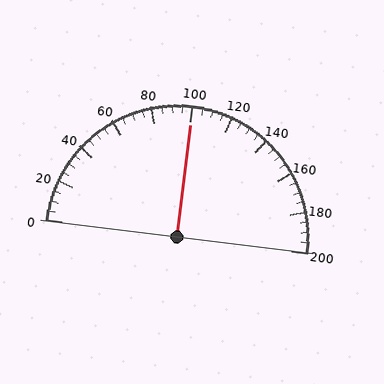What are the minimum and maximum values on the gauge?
The gauge ranges from 0 to 200.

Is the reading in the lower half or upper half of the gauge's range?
The reading is in the upper half of the range (0 to 200).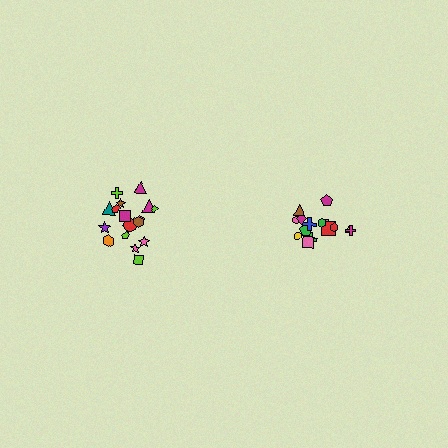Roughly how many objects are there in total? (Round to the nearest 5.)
Roughly 35 objects in total.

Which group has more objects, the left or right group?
The left group.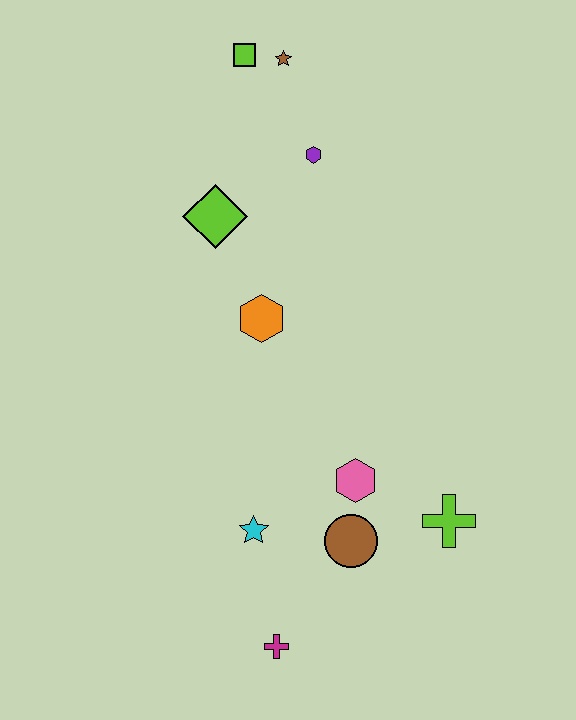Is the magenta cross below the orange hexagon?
Yes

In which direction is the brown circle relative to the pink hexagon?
The brown circle is below the pink hexagon.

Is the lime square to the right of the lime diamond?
Yes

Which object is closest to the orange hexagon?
The lime diamond is closest to the orange hexagon.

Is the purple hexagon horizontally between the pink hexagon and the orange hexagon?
Yes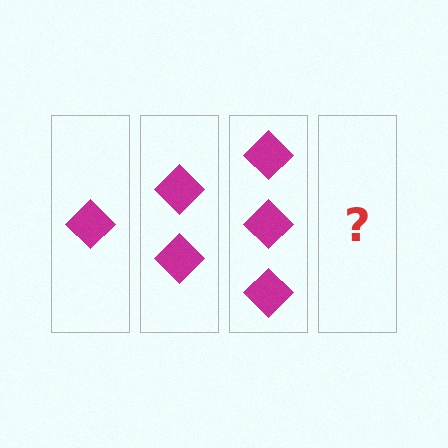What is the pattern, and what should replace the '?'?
The pattern is that each step adds one more diamond. The '?' should be 4 diamonds.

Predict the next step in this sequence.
The next step is 4 diamonds.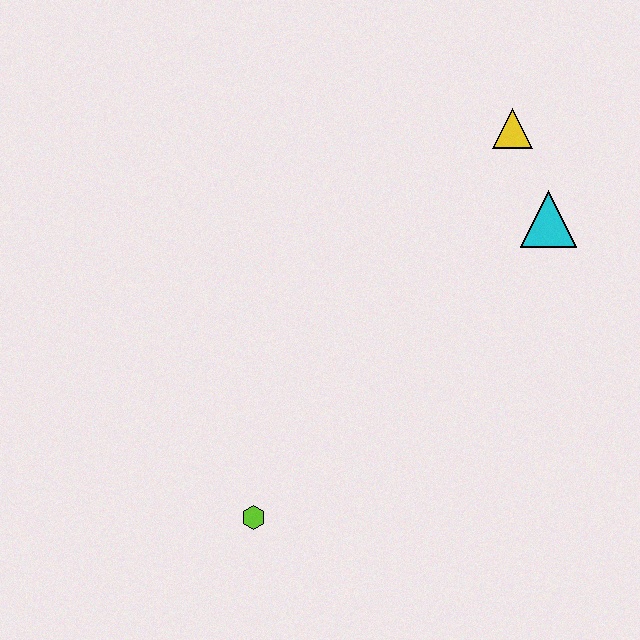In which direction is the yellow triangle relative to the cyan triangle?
The yellow triangle is above the cyan triangle.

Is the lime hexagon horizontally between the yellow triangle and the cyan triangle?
No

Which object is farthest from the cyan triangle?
The lime hexagon is farthest from the cyan triangle.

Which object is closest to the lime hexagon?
The cyan triangle is closest to the lime hexagon.